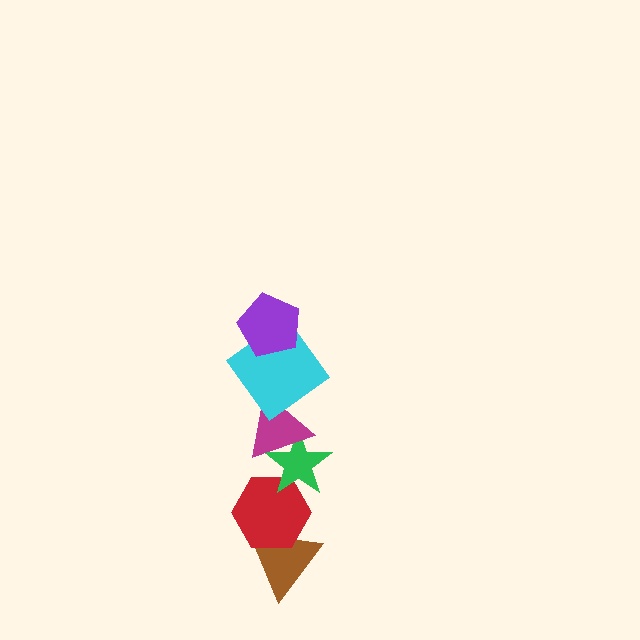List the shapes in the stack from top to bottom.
From top to bottom: the purple pentagon, the cyan diamond, the magenta triangle, the green star, the red hexagon, the brown triangle.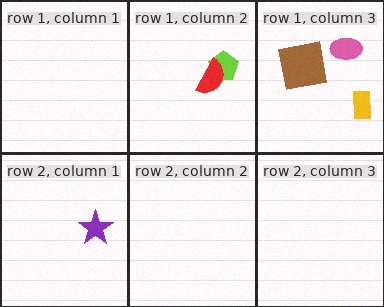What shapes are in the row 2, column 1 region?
The purple star.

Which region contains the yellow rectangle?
The row 1, column 3 region.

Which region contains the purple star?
The row 2, column 1 region.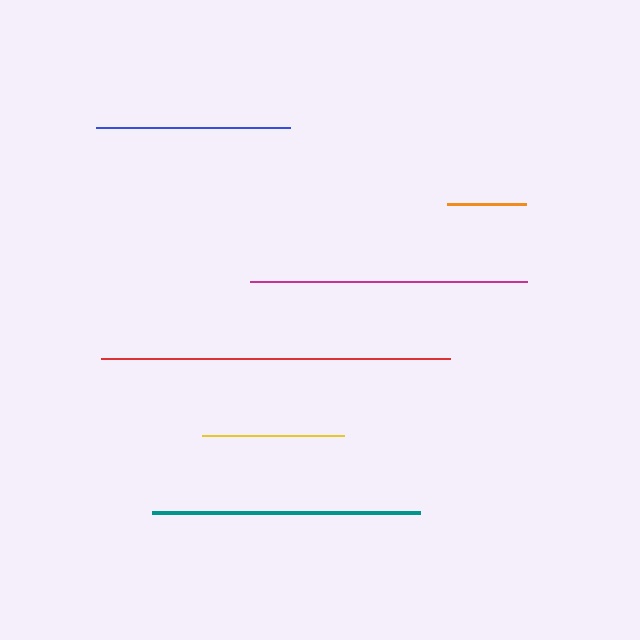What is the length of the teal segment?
The teal segment is approximately 269 pixels long.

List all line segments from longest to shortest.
From longest to shortest: red, magenta, teal, blue, yellow, orange.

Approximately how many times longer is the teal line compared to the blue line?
The teal line is approximately 1.4 times the length of the blue line.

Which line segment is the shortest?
The orange line is the shortest at approximately 79 pixels.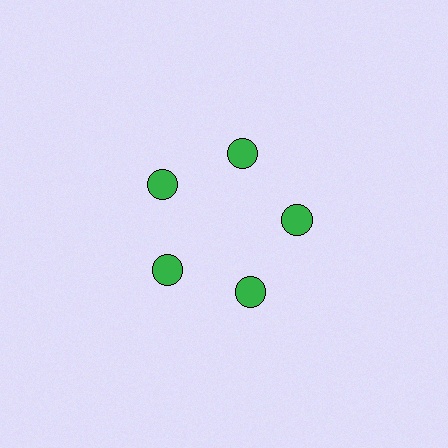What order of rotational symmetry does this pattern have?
This pattern has 5-fold rotational symmetry.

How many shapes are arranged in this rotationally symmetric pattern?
There are 5 shapes, arranged in 5 groups of 1.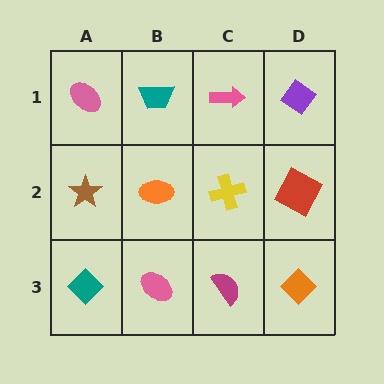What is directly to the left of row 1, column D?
A pink arrow.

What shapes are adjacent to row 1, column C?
A yellow cross (row 2, column C), a teal trapezoid (row 1, column B), a purple diamond (row 1, column D).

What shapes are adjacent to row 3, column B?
An orange ellipse (row 2, column B), a teal diamond (row 3, column A), a magenta semicircle (row 3, column C).